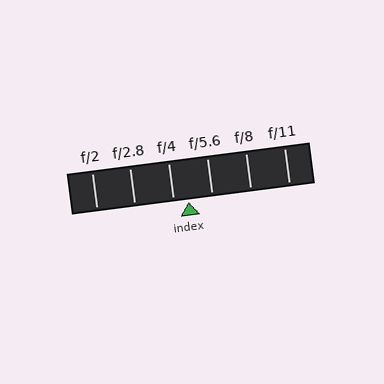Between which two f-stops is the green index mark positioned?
The index mark is between f/4 and f/5.6.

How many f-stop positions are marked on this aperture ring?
There are 6 f-stop positions marked.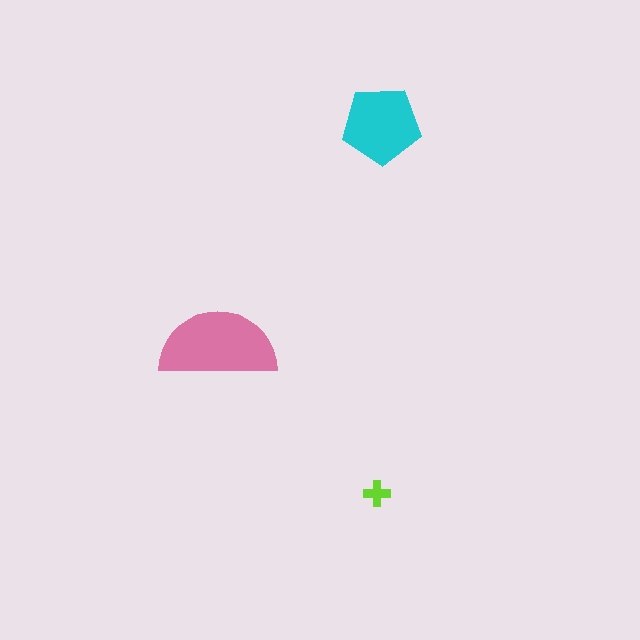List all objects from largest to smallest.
The pink semicircle, the cyan pentagon, the lime cross.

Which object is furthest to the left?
The pink semicircle is leftmost.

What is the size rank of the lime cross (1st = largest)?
3rd.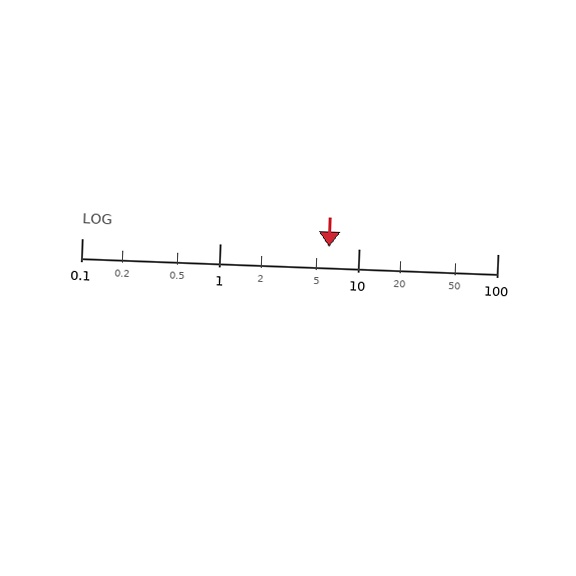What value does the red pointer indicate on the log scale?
The pointer indicates approximately 6.1.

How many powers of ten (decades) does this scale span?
The scale spans 3 decades, from 0.1 to 100.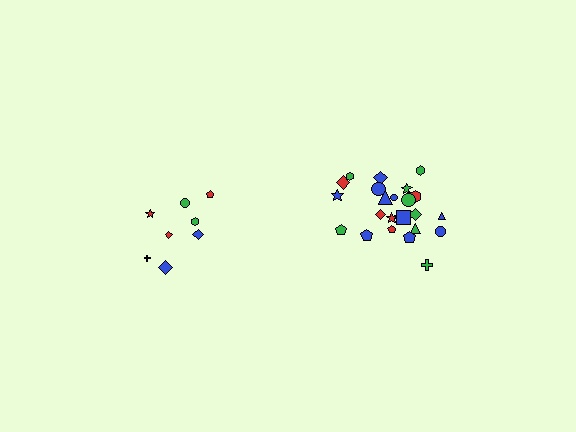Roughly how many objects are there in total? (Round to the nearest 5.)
Roughly 35 objects in total.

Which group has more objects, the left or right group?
The right group.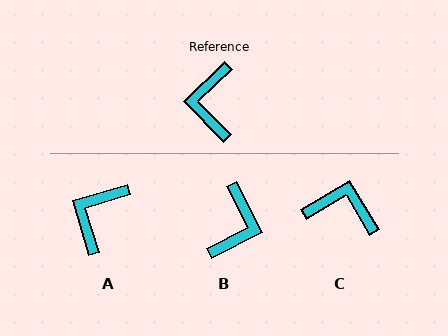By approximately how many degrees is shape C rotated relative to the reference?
Approximately 103 degrees clockwise.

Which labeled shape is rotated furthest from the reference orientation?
B, about 163 degrees away.